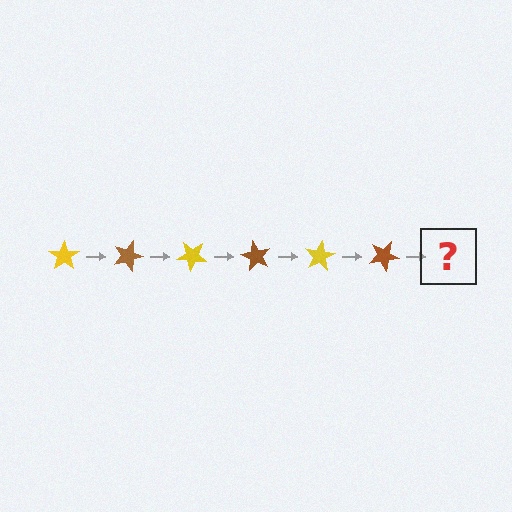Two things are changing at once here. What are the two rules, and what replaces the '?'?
The two rules are that it rotates 20 degrees each step and the color cycles through yellow and brown. The '?' should be a yellow star, rotated 120 degrees from the start.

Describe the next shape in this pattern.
It should be a yellow star, rotated 120 degrees from the start.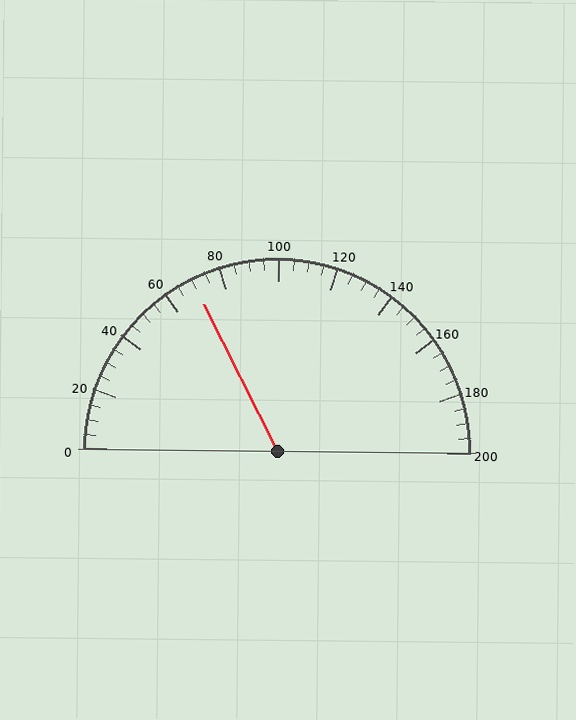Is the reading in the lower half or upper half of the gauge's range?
The reading is in the lower half of the range (0 to 200).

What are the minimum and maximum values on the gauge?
The gauge ranges from 0 to 200.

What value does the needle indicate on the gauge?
The needle indicates approximately 70.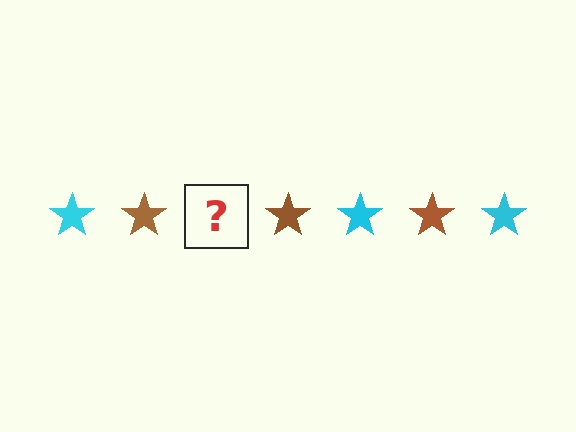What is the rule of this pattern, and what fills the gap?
The rule is that the pattern cycles through cyan, brown stars. The gap should be filled with a cyan star.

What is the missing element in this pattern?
The missing element is a cyan star.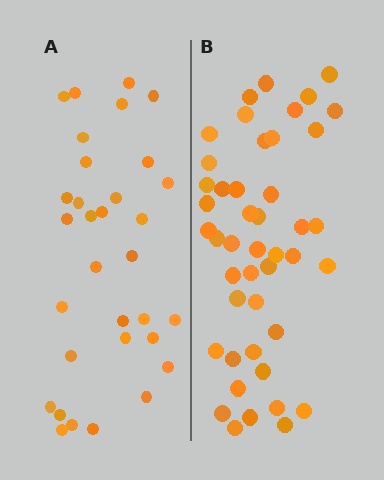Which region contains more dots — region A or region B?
Region B (the right region) has more dots.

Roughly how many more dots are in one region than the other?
Region B has approximately 15 more dots than region A.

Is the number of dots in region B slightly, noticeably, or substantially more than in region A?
Region B has noticeably more, but not dramatically so. The ratio is roughly 1.4 to 1.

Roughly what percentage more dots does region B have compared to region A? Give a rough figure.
About 40% more.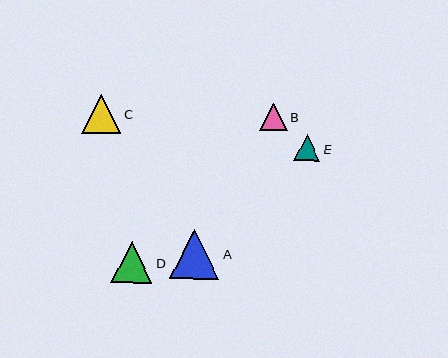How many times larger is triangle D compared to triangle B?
Triangle D is approximately 1.5 times the size of triangle B.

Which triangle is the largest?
Triangle A is the largest with a size of approximately 49 pixels.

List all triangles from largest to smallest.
From largest to smallest: A, D, C, B, E.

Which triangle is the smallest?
Triangle E is the smallest with a size of approximately 26 pixels.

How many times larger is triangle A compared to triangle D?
Triangle A is approximately 1.2 times the size of triangle D.